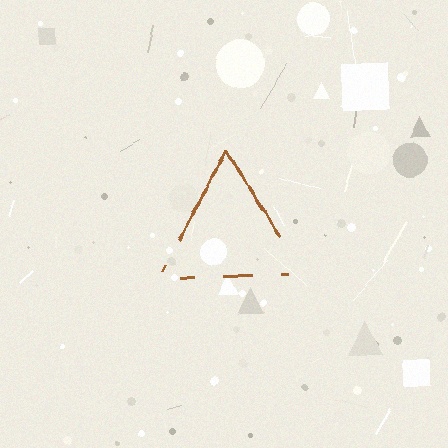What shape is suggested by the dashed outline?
The dashed outline suggests a triangle.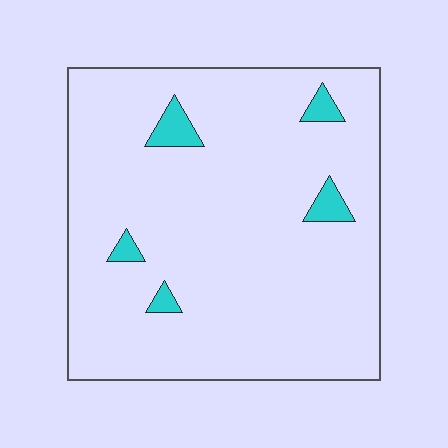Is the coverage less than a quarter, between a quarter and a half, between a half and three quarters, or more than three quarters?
Less than a quarter.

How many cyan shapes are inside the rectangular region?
5.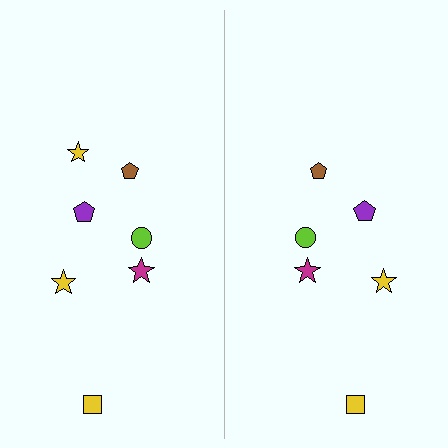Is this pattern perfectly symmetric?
No, the pattern is not perfectly symmetric. A yellow star is missing from the right side.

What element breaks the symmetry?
A yellow star is missing from the right side.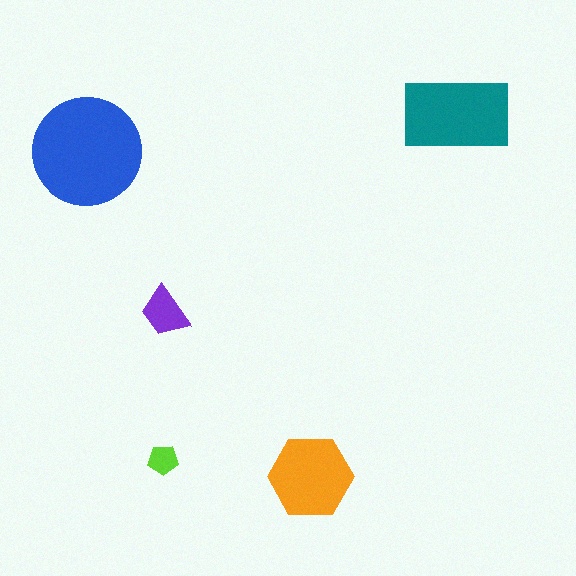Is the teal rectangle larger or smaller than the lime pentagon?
Larger.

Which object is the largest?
The blue circle.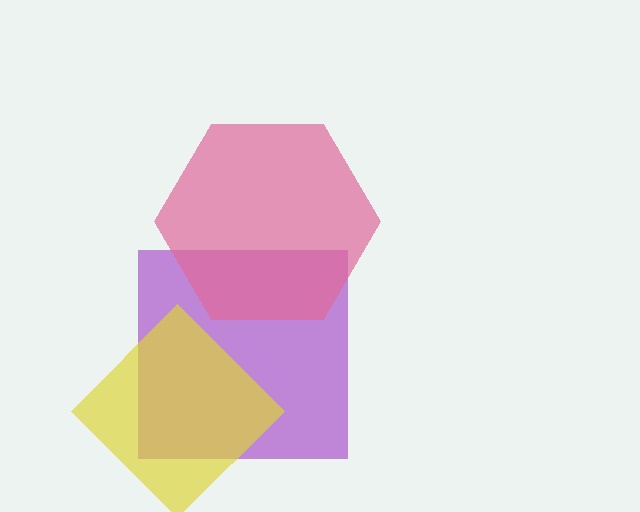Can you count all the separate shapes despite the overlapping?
Yes, there are 3 separate shapes.